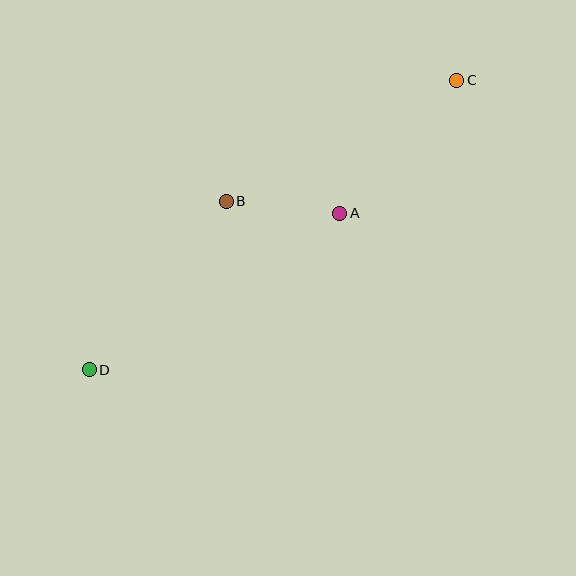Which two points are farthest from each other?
Points C and D are farthest from each other.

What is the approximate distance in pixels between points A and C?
The distance between A and C is approximately 177 pixels.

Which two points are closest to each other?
Points A and B are closest to each other.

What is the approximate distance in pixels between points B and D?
The distance between B and D is approximately 217 pixels.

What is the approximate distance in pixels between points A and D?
The distance between A and D is approximately 295 pixels.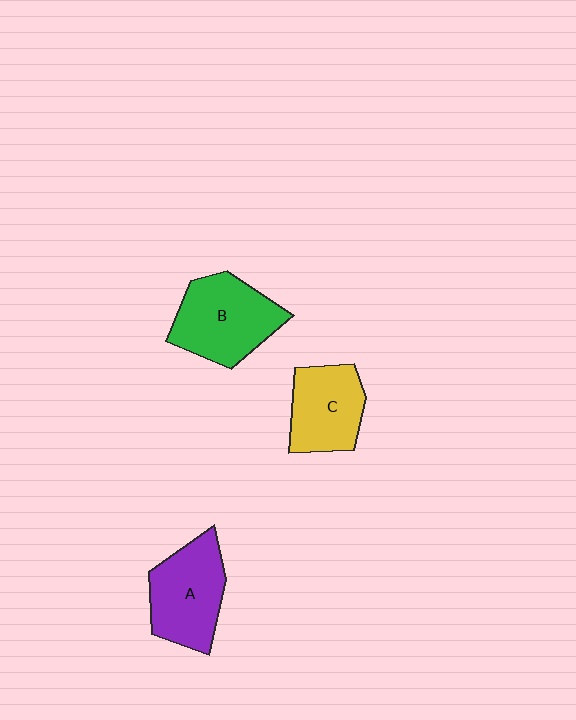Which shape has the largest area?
Shape B (green).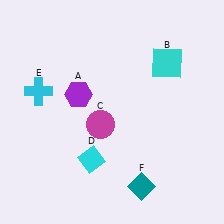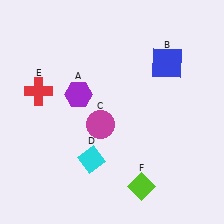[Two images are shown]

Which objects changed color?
B changed from cyan to blue. E changed from cyan to red. F changed from teal to lime.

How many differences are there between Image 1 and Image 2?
There are 3 differences between the two images.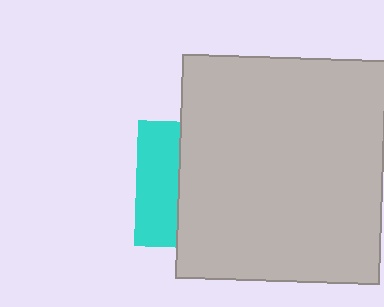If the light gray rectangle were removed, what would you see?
You would see the complete cyan square.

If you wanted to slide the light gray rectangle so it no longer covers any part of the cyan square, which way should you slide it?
Slide it right — that is the most direct way to separate the two shapes.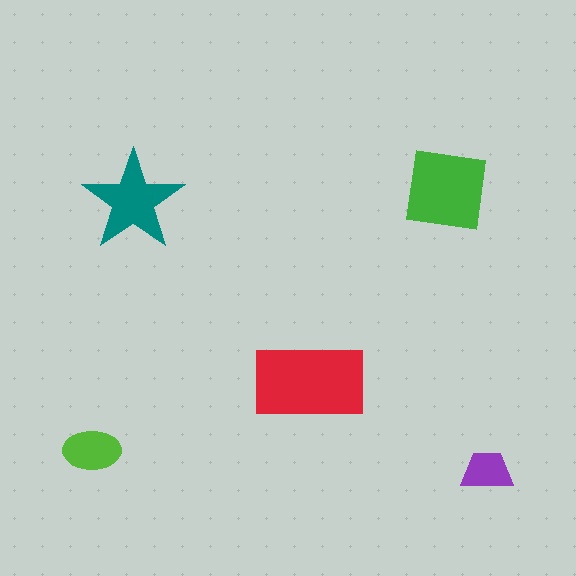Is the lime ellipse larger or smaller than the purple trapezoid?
Larger.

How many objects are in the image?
There are 5 objects in the image.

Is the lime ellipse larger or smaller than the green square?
Smaller.